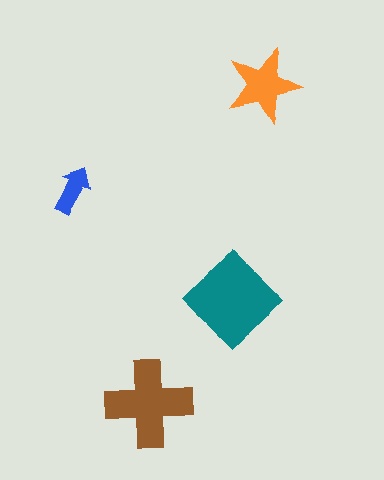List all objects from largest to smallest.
The teal diamond, the brown cross, the orange star, the blue arrow.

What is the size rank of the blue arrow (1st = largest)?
4th.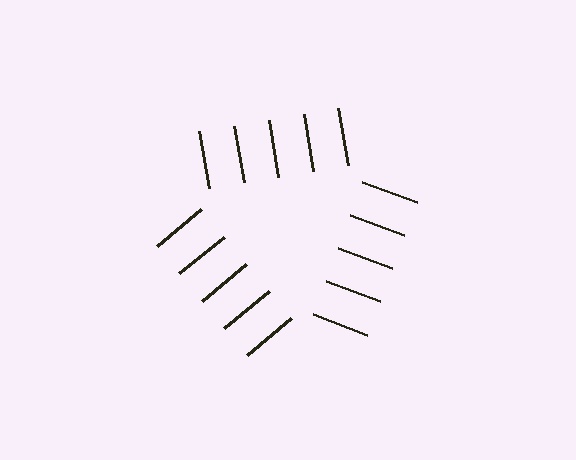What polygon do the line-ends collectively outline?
An illusory triangle — the line segments terminate on its edges but no continuous stroke is drawn.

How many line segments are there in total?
15 — 5 along each of the 3 edges.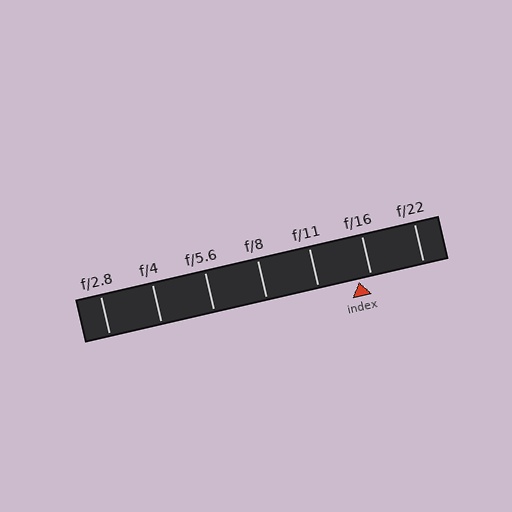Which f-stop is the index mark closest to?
The index mark is closest to f/16.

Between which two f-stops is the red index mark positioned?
The index mark is between f/11 and f/16.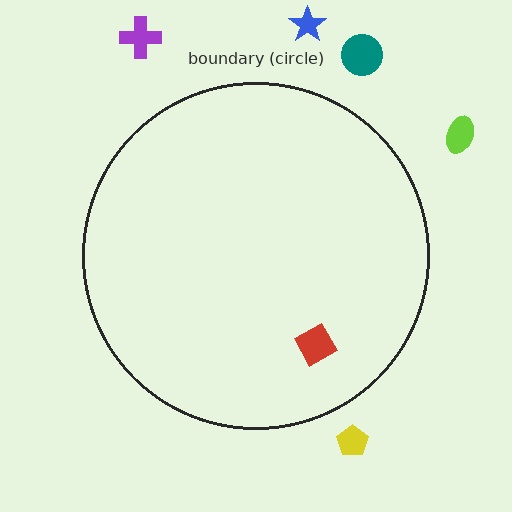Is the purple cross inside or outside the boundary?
Outside.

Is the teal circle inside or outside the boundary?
Outside.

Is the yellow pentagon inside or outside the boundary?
Outside.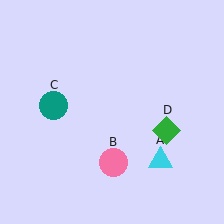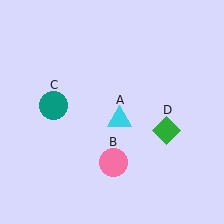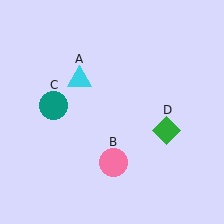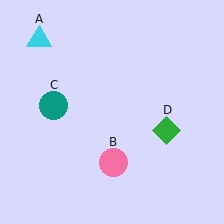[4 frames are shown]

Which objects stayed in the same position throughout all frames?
Pink circle (object B) and teal circle (object C) and green diamond (object D) remained stationary.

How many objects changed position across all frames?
1 object changed position: cyan triangle (object A).